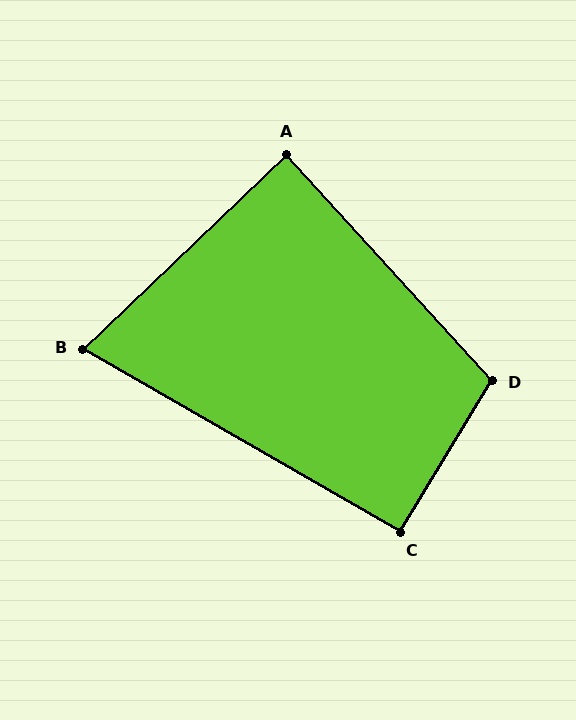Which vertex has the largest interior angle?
D, at approximately 106 degrees.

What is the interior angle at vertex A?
Approximately 89 degrees (approximately right).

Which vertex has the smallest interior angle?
B, at approximately 74 degrees.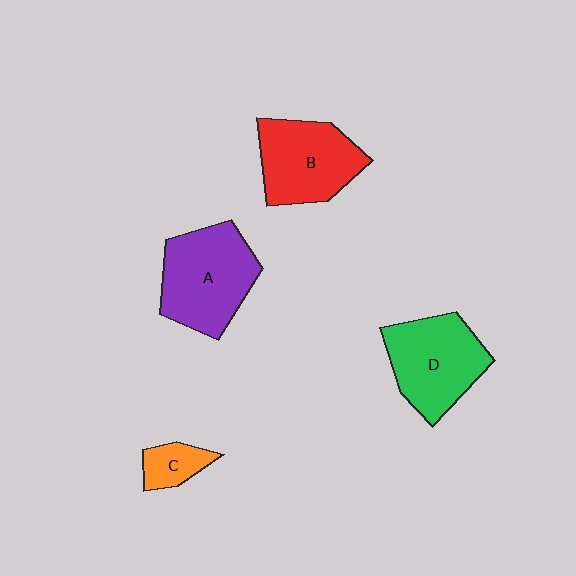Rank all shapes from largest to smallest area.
From largest to smallest: A (purple), D (green), B (red), C (orange).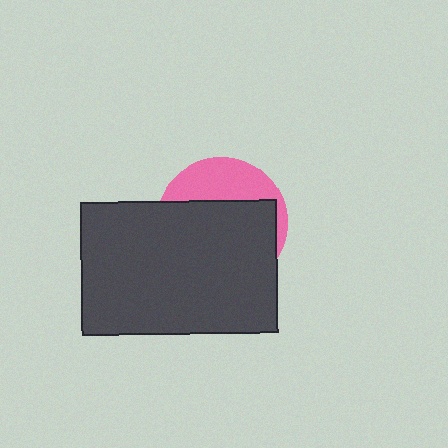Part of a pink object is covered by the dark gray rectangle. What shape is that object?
It is a circle.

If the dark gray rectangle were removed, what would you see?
You would see the complete pink circle.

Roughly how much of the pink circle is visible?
A small part of it is visible (roughly 31%).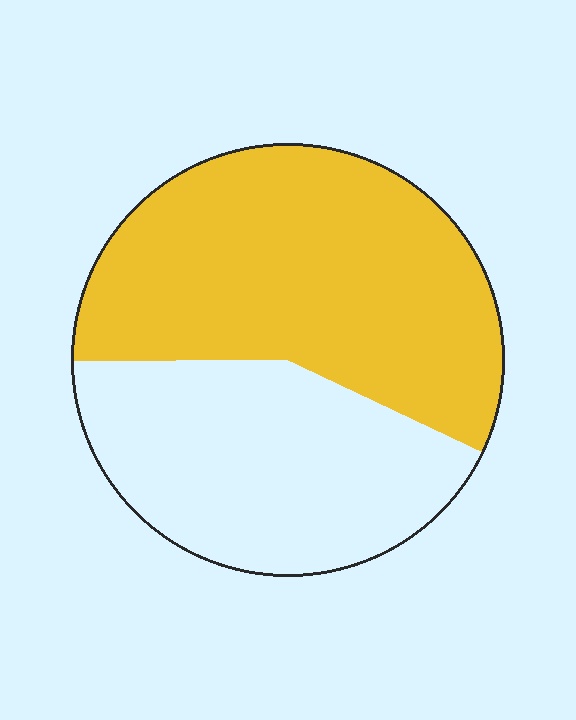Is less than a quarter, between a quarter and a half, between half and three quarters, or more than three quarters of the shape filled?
Between half and three quarters.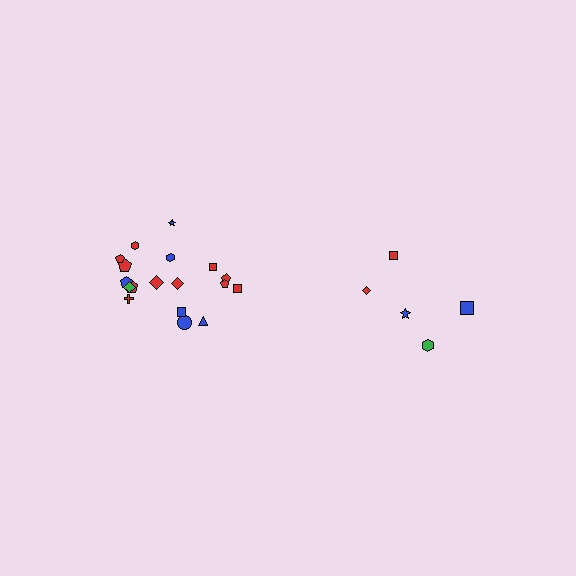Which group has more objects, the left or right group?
The left group.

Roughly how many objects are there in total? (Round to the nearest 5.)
Roughly 25 objects in total.